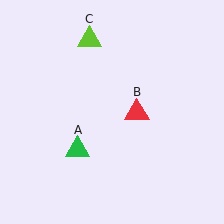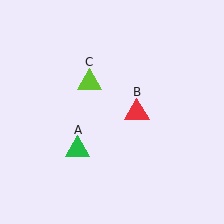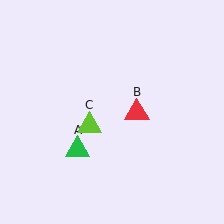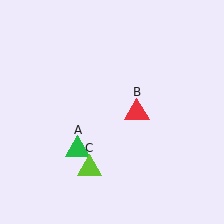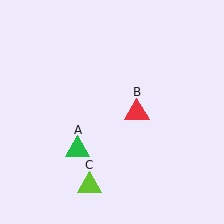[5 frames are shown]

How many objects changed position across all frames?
1 object changed position: lime triangle (object C).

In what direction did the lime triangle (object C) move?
The lime triangle (object C) moved down.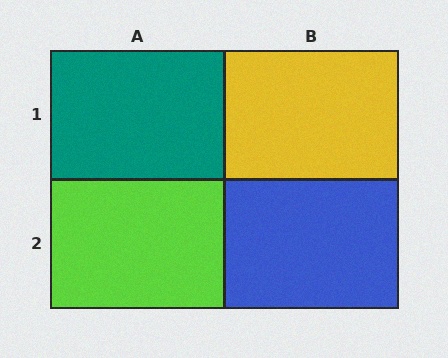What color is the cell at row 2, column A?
Lime.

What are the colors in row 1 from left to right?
Teal, yellow.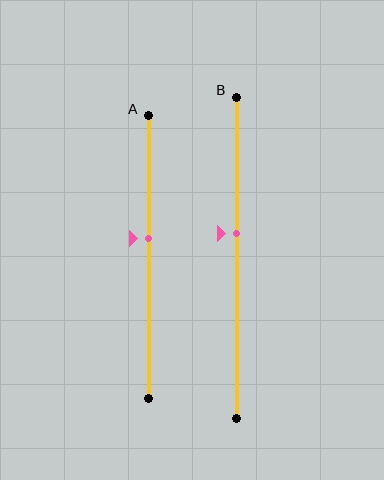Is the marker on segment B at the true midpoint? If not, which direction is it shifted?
No, the marker on segment B is shifted upward by about 8% of the segment length.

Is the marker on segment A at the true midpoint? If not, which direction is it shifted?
No, the marker on segment A is shifted upward by about 7% of the segment length.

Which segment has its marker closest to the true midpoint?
Segment A has its marker closest to the true midpoint.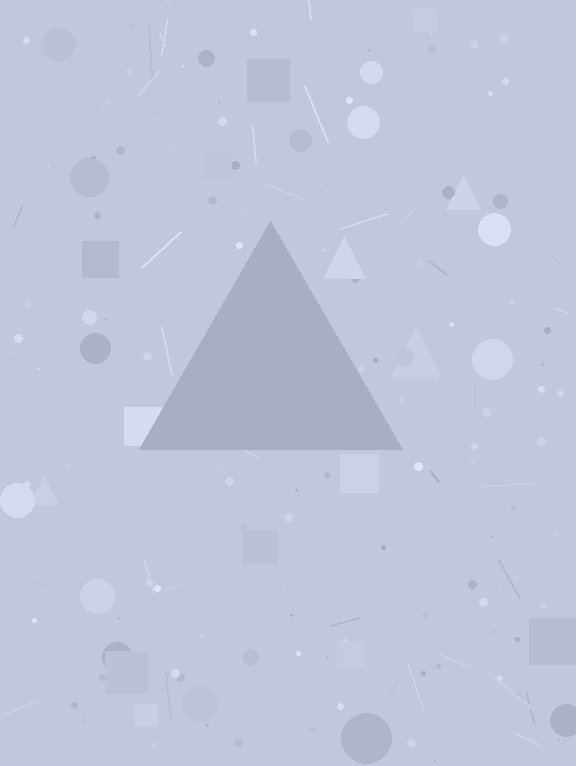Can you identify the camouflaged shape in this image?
The camouflaged shape is a triangle.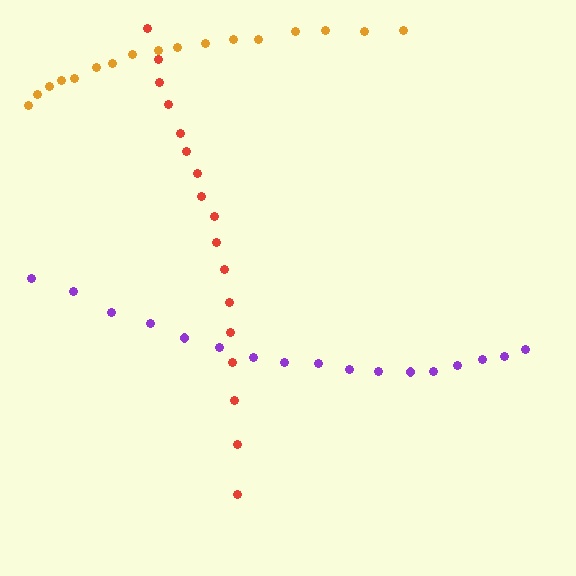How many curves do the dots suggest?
There are 3 distinct paths.